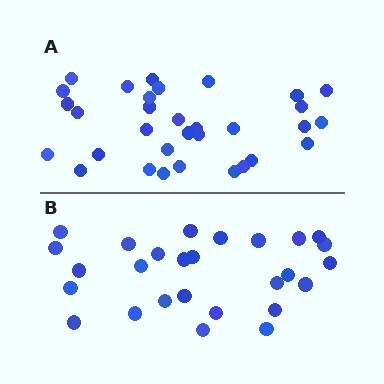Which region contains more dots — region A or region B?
Region A (the top region) has more dots.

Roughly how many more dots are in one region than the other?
Region A has about 5 more dots than region B.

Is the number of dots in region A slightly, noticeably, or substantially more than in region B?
Region A has only slightly more — the two regions are fairly close. The ratio is roughly 1.2 to 1.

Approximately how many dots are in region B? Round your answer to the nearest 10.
About 30 dots. (The exact count is 27, which rounds to 30.)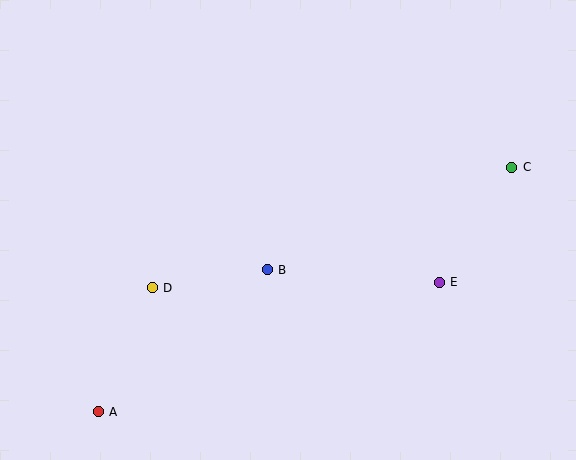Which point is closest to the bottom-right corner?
Point E is closest to the bottom-right corner.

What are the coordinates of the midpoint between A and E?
The midpoint between A and E is at (269, 347).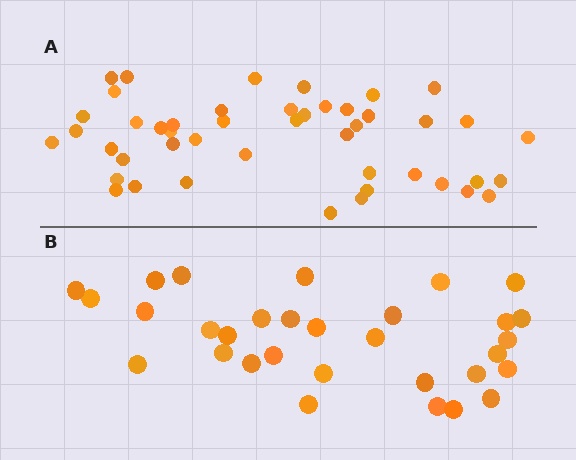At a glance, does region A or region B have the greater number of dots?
Region A (the top region) has more dots.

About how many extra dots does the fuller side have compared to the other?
Region A has approximately 15 more dots than region B.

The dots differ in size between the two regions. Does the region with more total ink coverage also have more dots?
No. Region B has more total ink coverage because its dots are larger, but region A actually contains more individual dots. Total area can be misleading — the number of items is what matters here.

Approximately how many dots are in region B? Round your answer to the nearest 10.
About 30 dots. (The exact count is 31, which rounds to 30.)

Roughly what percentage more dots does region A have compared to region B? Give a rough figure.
About 50% more.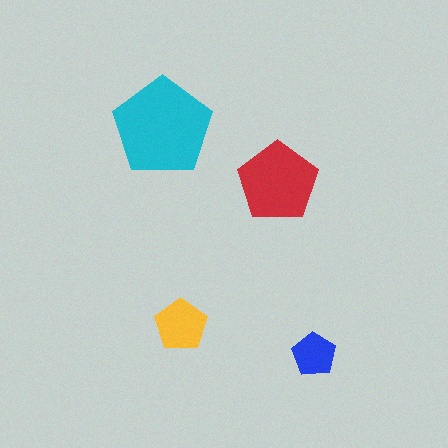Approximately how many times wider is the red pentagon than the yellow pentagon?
About 1.5 times wider.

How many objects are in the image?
There are 4 objects in the image.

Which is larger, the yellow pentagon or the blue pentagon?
The yellow one.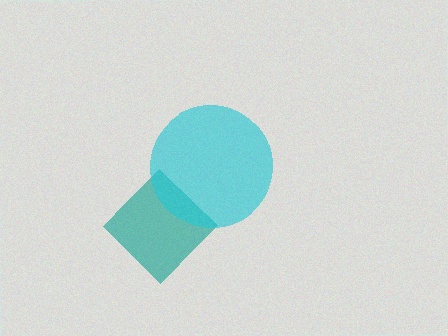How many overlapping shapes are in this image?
There are 2 overlapping shapes in the image.